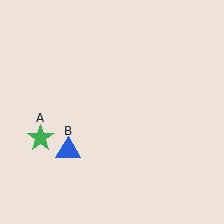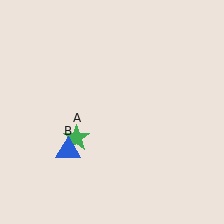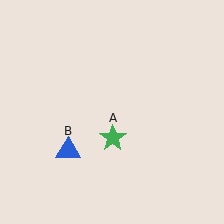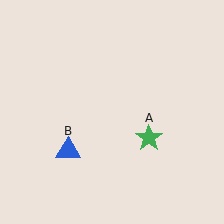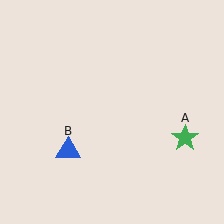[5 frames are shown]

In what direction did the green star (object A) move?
The green star (object A) moved right.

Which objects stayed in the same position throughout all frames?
Blue triangle (object B) remained stationary.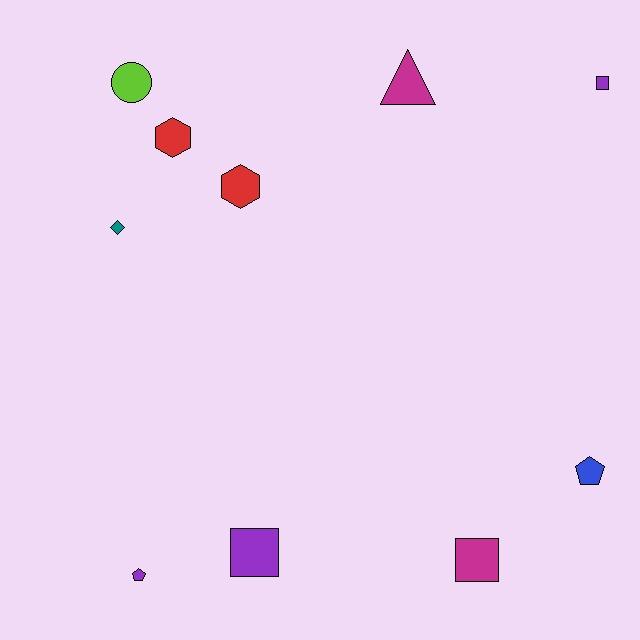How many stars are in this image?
There are no stars.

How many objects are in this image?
There are 10 objects.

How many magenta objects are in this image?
There are 2 magenta objects.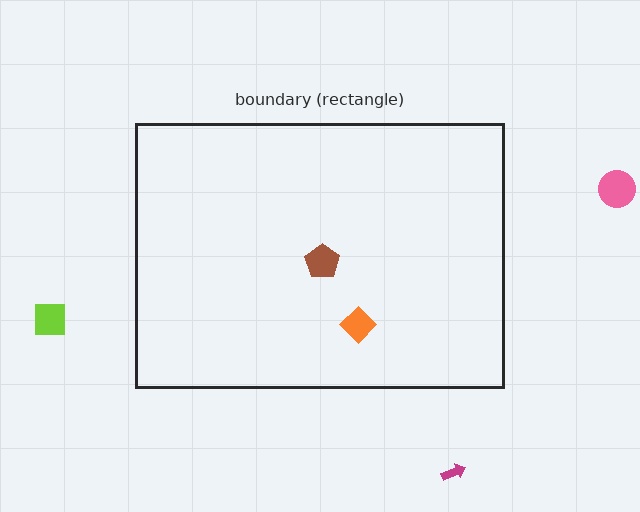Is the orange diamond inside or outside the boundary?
Inside.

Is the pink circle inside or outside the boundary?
Outside.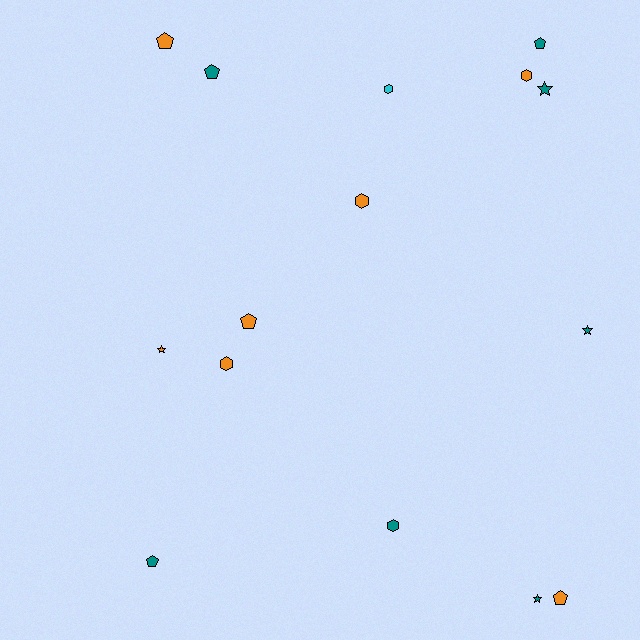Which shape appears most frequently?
Pentagon, with 6 objects.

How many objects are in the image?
There are 15 objects.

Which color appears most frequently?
Orange, with 7 objects.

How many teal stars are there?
There are 3 teal stars.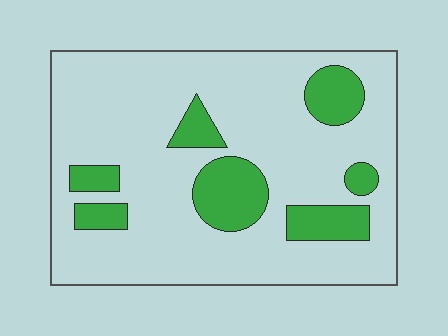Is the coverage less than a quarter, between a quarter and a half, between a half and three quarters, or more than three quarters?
Less than a quarter.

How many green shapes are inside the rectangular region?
7.